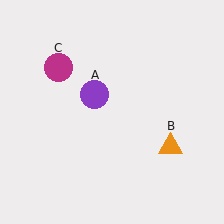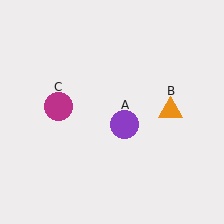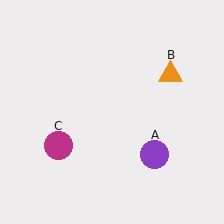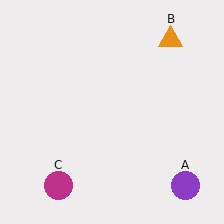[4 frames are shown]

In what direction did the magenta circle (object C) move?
The magenta circle (object C) moved down.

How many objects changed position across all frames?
3 objects changed position: purple circle (object A), orange triangle (object B), magenta circle (object C).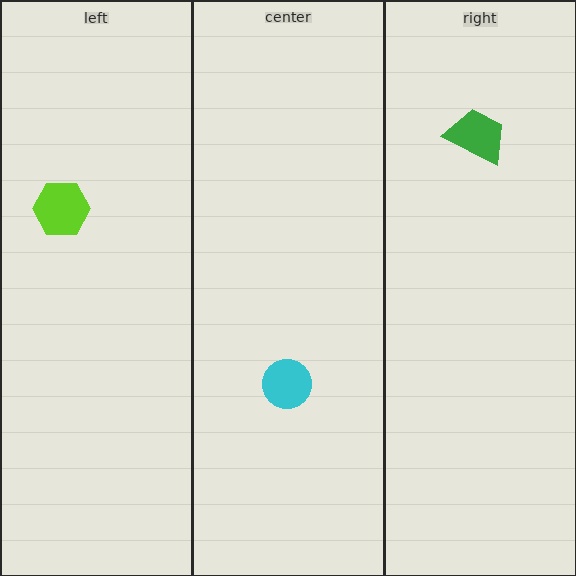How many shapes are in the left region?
1.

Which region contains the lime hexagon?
The left region.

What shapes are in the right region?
The green trapezoid.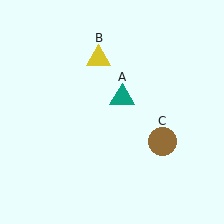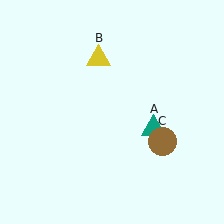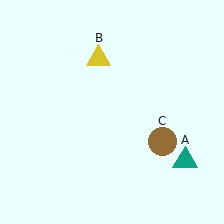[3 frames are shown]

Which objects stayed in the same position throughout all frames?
Yellow triangle (object B) and brown circle (object C) remained stationary.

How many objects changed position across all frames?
1 object changed position: teal triangle (object A).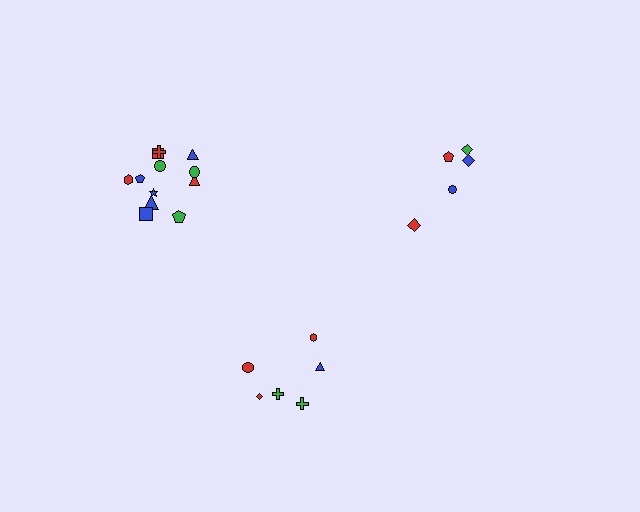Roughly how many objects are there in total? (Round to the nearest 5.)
Roughly 25 objects in total.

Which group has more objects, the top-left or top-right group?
The top-left group.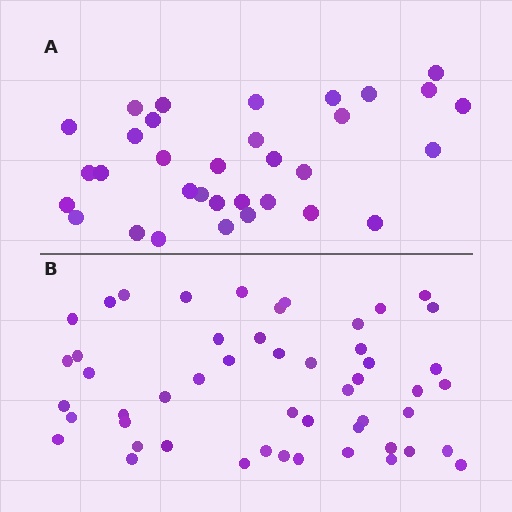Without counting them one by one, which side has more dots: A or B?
Region B (the bottom region) has more dots.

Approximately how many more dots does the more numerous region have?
Region B has approximately 20 more dots than region A.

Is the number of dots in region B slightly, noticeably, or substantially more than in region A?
Region B has substantially more. The ratio is roughly 1.5 to 1.